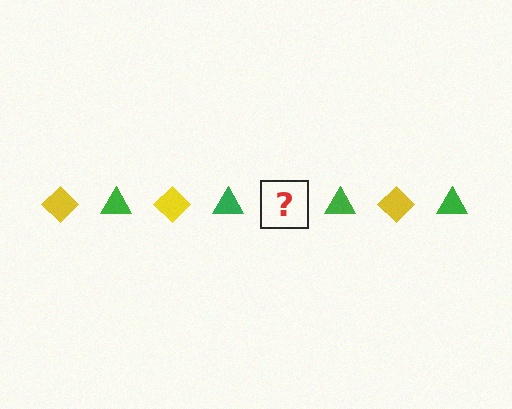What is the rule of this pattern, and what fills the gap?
The rule is that the pattern alternates between yellow diamond and green triangle. The gap should be filled with a yellow diamond.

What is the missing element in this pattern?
The missing element is a yellow diamond.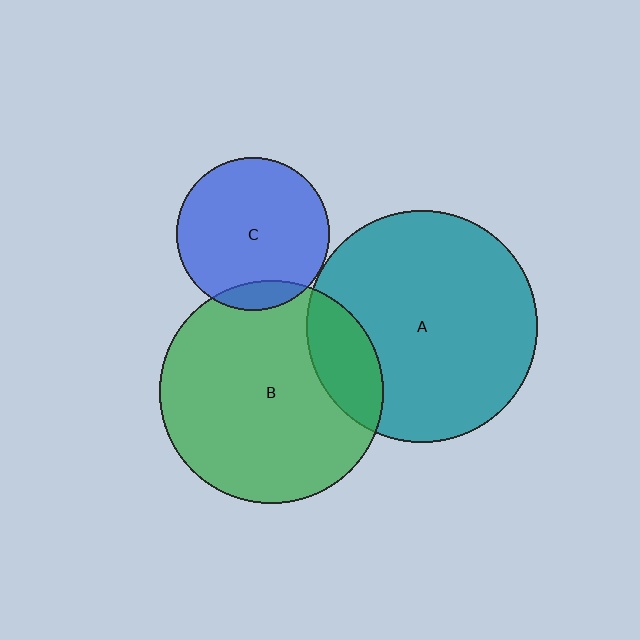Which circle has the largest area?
Circle A (teal).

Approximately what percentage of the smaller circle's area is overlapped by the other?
Approximately 15%.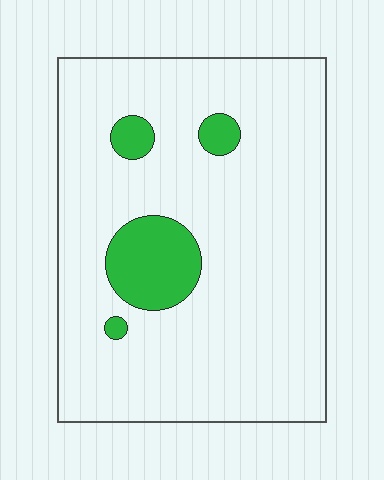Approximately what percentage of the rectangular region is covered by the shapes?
Approximately 10%.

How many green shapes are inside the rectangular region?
4.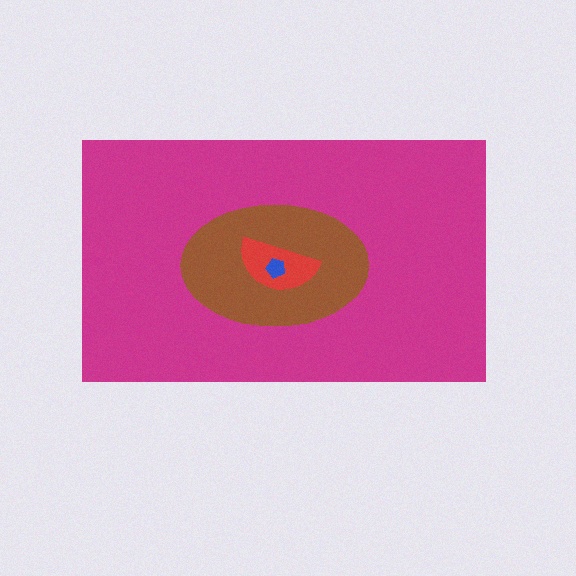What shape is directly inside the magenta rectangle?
The brown ellipse.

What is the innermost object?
The blue pentagon.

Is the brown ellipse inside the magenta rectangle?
Yes.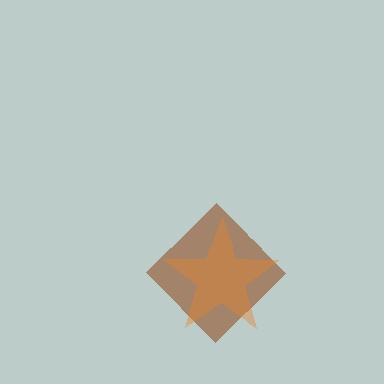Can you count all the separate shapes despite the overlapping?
Yes, there are 2 separate shapes.